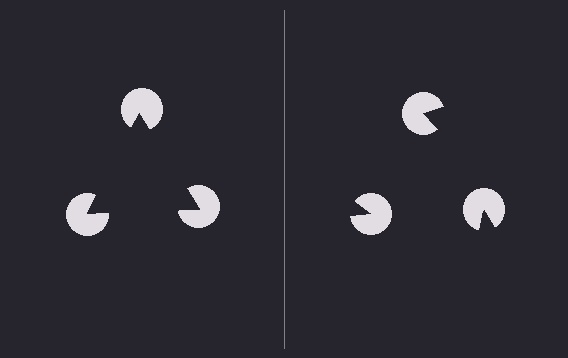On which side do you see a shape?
An illusory triangle appears on the left side. On the right side the wedge cuts are rotated, so no coherent shape forms.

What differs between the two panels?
The pac-man discs are positioned identically on both sides; only the wedge orientations differ. On the left they align to a triangle; on the right they are misaligned.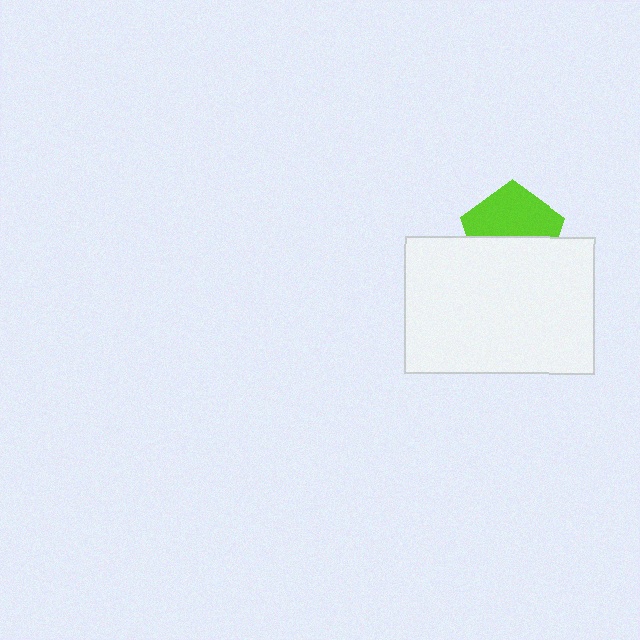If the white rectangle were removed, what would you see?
You would see the complete lime pentagon.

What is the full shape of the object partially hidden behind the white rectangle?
The partially hidden object is a lime pentagon.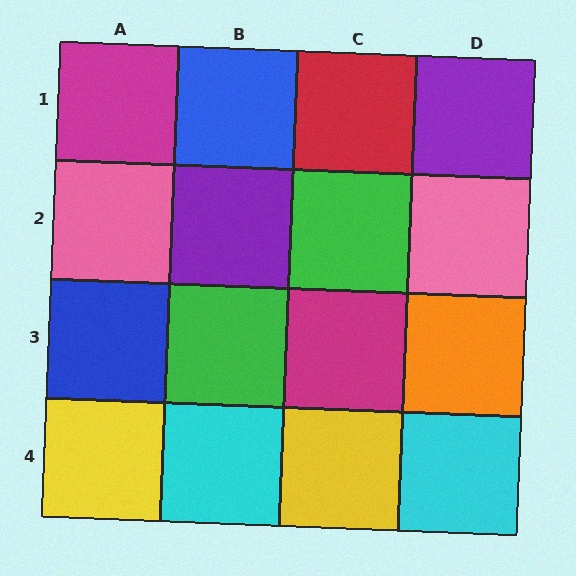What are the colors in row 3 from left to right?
Blue, green, magenta, orange.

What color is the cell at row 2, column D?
Pink.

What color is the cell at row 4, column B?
Cyan.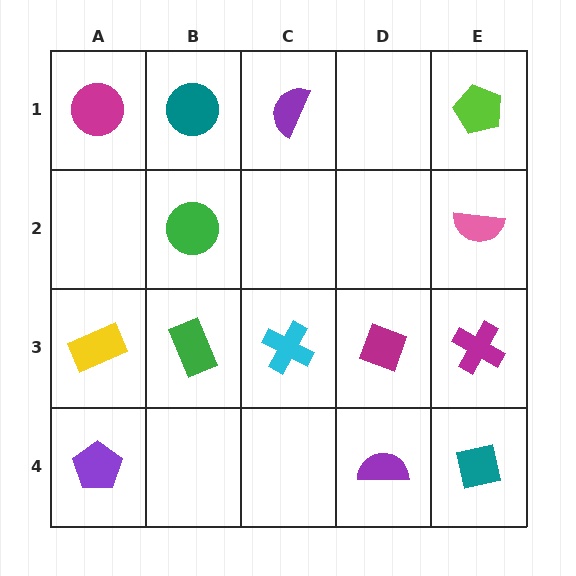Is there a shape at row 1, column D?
No, that cell is empty.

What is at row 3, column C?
A cyan cross.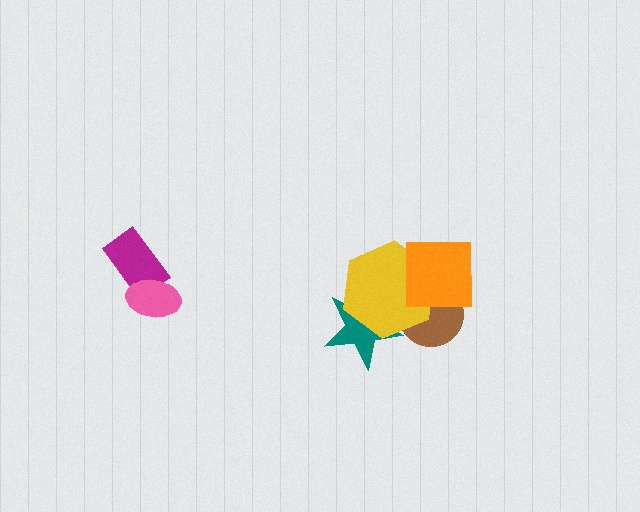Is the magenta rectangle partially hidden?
Yes, it is partially covered by another shape.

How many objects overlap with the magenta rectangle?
1 object overlaps with the magenta rectangle.